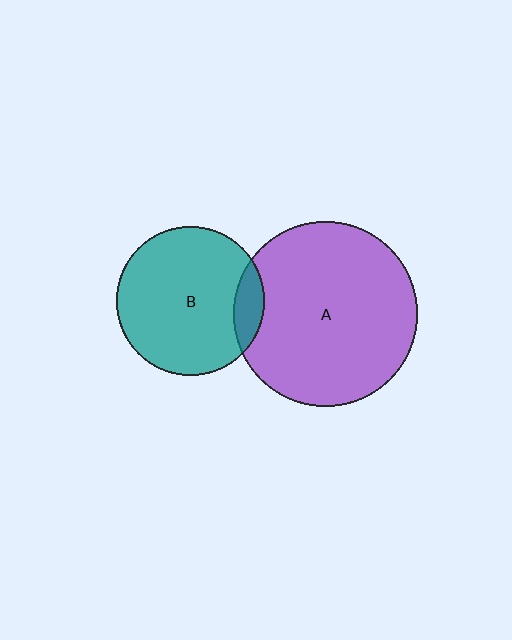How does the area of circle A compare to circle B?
Approximately 1.5 times.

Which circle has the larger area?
Circle A (purple).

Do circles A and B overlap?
Yes.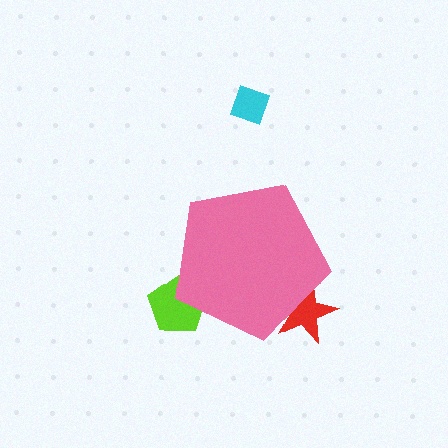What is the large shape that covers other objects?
A pink pentagon.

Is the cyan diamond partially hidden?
No, the cyan diamond is fully visible.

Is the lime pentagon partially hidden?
Yes, the lime pentagon is partially hidden behind the pink pentagon.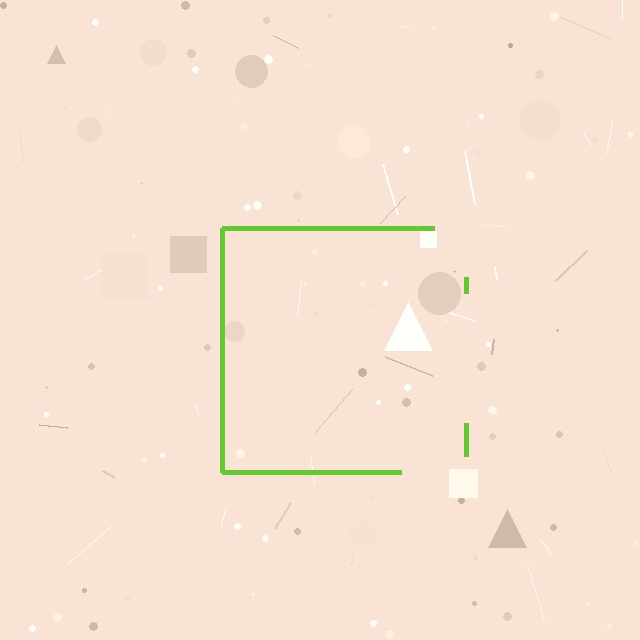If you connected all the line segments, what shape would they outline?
They would outline a square.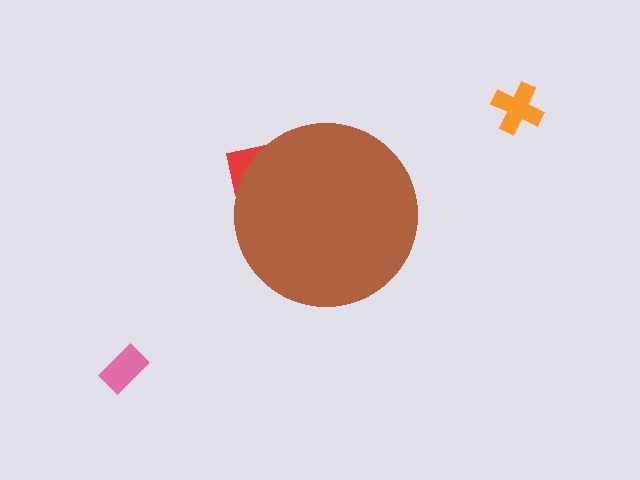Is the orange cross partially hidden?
No, the orange cross is fully visible.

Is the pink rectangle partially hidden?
No, the pink rectangle is fully visible.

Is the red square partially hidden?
Yes, the red square is partially hidden behind the brown circle.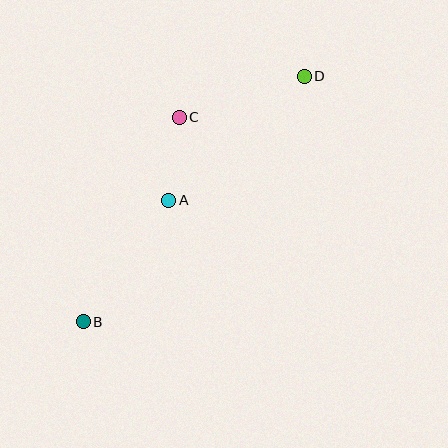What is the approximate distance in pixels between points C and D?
The distance between C and D is approximately 132 pixels.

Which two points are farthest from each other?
Points B and D are farthest from each other.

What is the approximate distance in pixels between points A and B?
The distance between A and B is approximately 149 pixels.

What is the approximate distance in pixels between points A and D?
The distance between A and D is approximately 183 pixels.